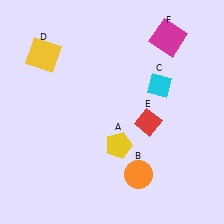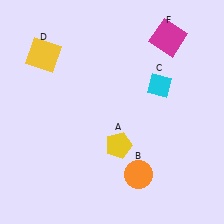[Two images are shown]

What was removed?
The red diamond (E) was removed in Image 2.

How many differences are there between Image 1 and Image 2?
There is 1 difference between the two images.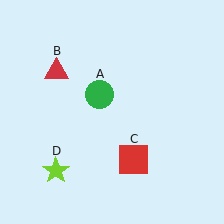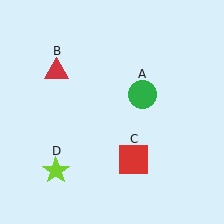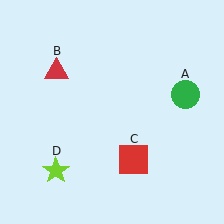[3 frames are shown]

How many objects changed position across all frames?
1 object changed position: green circle (object A).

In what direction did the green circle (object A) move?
The green circle (object A) moved right.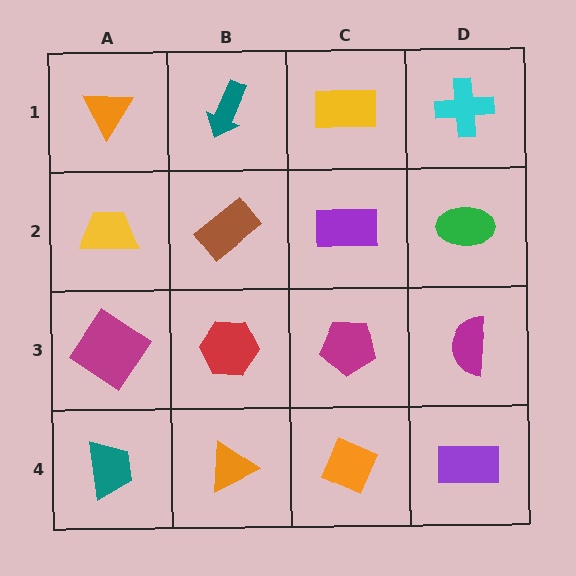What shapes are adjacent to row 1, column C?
A purple rectangle (row 2, column C), a teal arrow (row 1, column B), a cyan cross (row 1, column D).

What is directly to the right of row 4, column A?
An orange triangle.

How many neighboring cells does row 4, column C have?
3.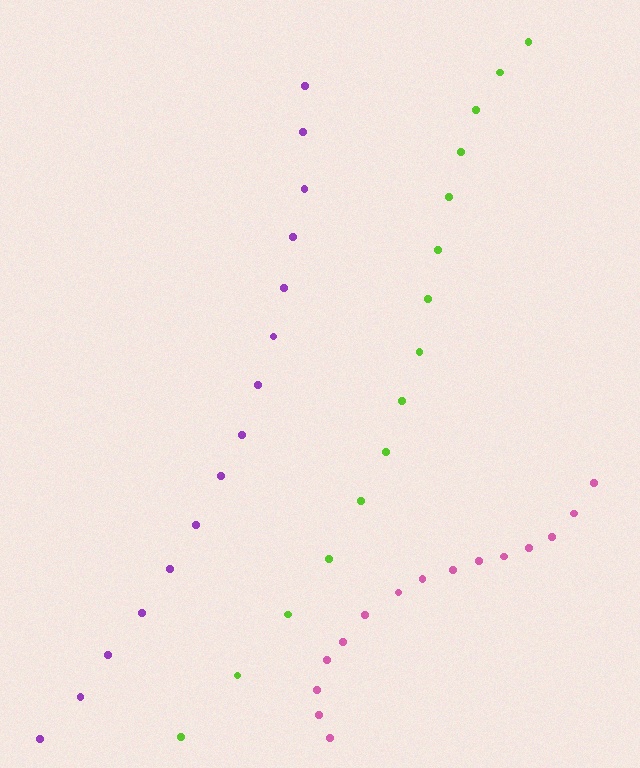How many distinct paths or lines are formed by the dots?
There are 3 distinct paths.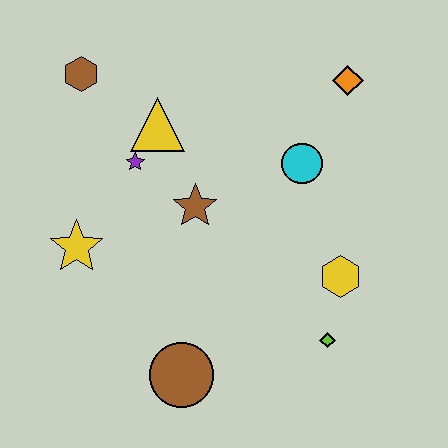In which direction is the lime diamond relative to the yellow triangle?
The lime diamond is below the yellow triangle.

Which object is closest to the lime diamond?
The yellow hexagon is closest to the lime diamond.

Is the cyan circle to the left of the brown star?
No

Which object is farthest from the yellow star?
The orange diamond is farthest from the yellow star.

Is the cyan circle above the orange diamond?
No